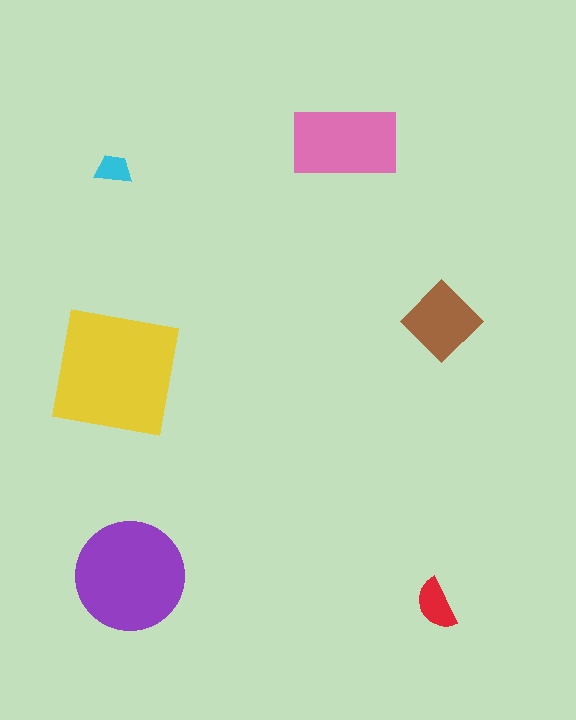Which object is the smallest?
The cyan trapezoid.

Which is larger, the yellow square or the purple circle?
The yellow square.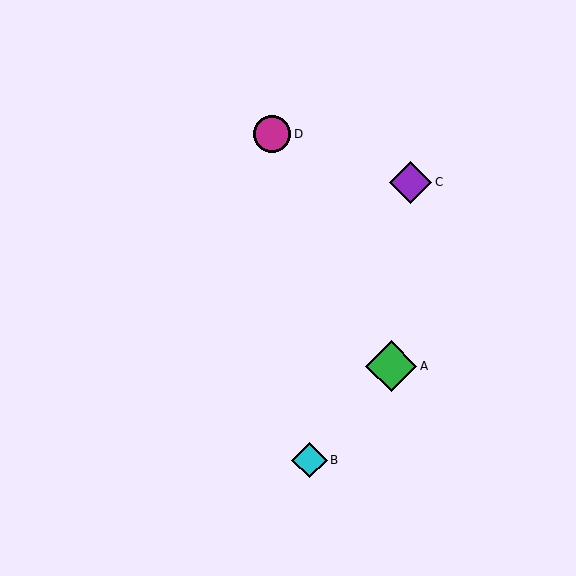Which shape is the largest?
The green diamond (labeled A) is the largest.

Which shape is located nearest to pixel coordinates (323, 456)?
The cyan diamond (labeled B) at (309, 460) is nearest to that location.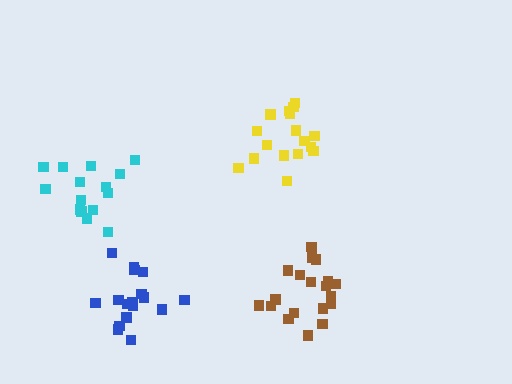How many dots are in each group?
Group 1: 17 dots, Group 2: 15 dots, Group 3: 19 dots, Group 4: 17 dots (68 total).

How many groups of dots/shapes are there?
There are 4 groups.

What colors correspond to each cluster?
The clusters are colored: blue, cyan, brown, yellow.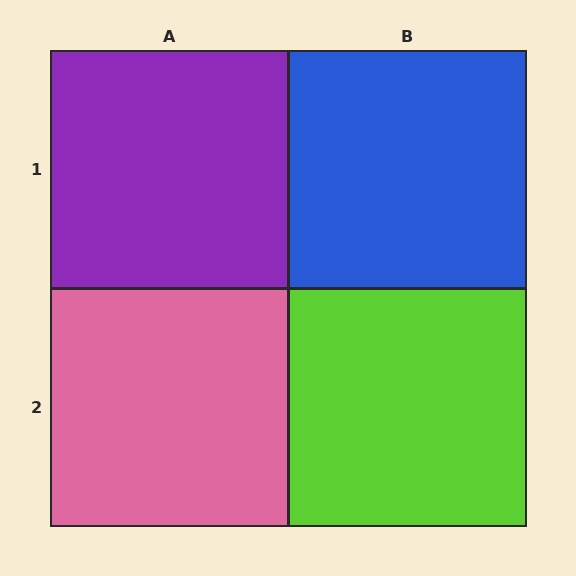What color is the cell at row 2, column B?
Lime.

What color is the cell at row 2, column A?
Pink.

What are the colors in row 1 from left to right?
Purple, blue.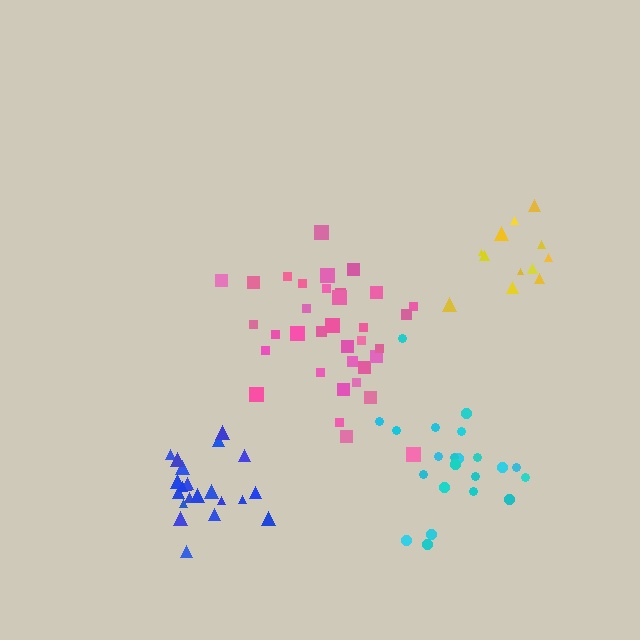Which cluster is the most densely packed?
Blue.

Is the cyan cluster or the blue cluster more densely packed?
Blue.